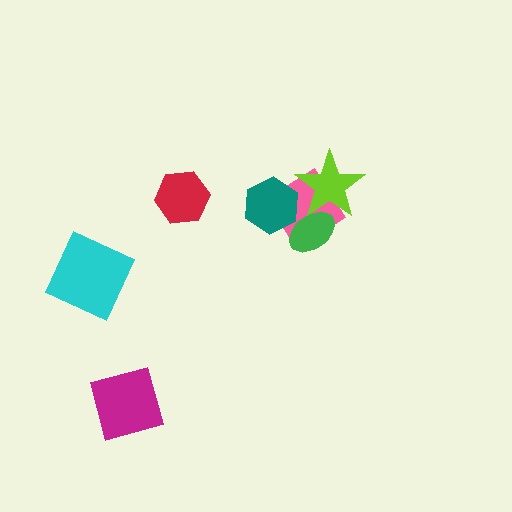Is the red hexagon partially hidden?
No, no other shape covers it.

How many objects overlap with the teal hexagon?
2 objects overlap with the teal hexagon.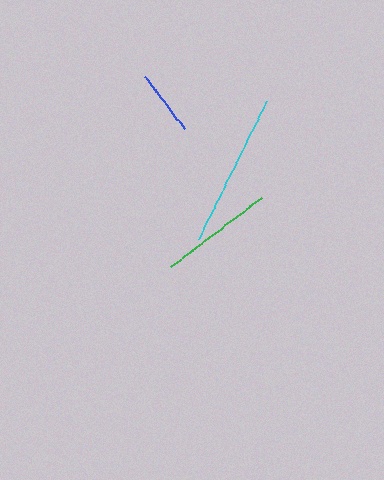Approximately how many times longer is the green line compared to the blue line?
The green line is approximately 1.8 times the length of the blue line.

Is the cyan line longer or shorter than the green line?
The cyan line is longer than the green line.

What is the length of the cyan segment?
The cyan segment is approximately 153 pixels long.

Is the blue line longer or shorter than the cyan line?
The cyan line is longer than the blue line.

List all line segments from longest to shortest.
From longest to shortest: cyan, green, blue.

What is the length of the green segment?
The green segment is approximately 115 pixels long.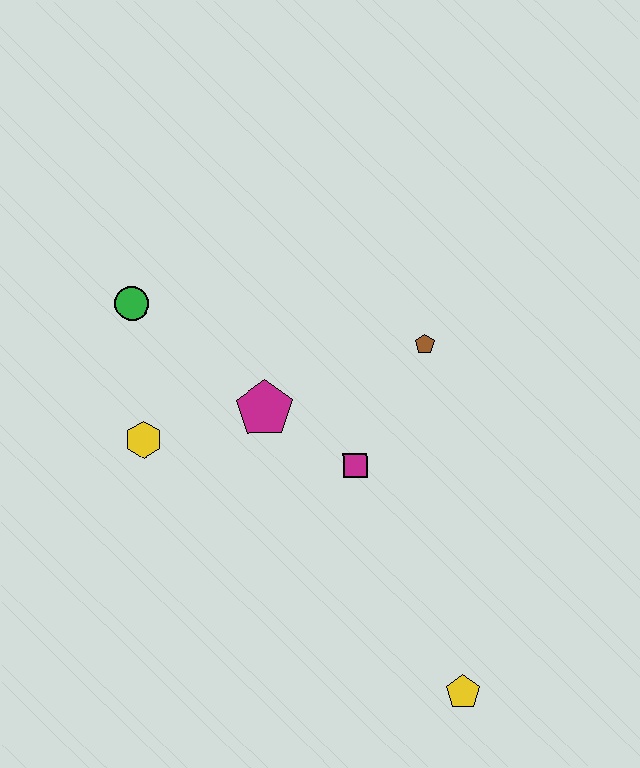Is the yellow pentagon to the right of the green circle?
Yes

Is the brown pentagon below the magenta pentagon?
No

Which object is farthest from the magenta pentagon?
The yellow pentagon is farthest from the magenta pentagon.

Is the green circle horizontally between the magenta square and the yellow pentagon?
No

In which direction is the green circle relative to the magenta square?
The green circle is to the left of the magenta square.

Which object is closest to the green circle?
The yellow hexagon is closest to the green circle.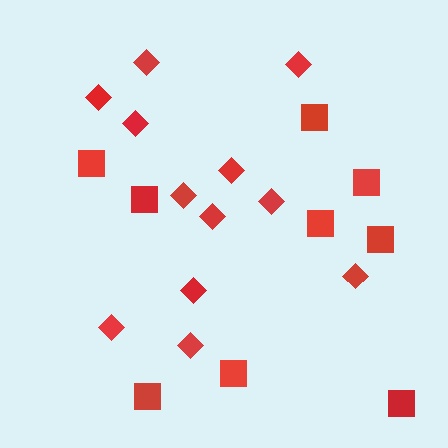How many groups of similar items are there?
There are 2 groups: one group of squares (9) and one group of diamonds (12).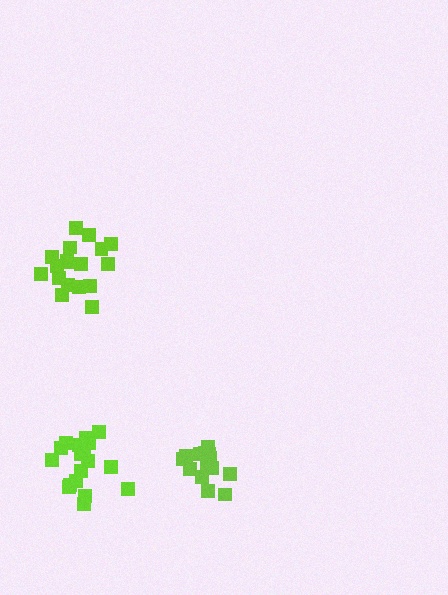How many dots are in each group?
Group 1: 18 dots, Group 2: 14 dots, Group 3: 18 dots (50 total).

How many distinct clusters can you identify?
There are 3 distinct clusters.